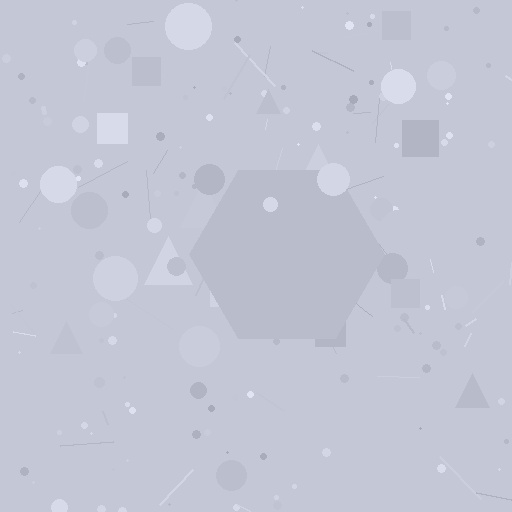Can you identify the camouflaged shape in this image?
The camouflaged shape is a hexagon.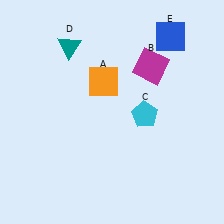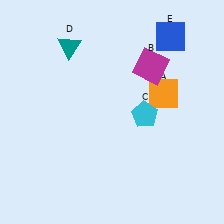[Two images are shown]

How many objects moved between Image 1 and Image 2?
1 object moved between the two images.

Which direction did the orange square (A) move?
The orange square (A) moved right.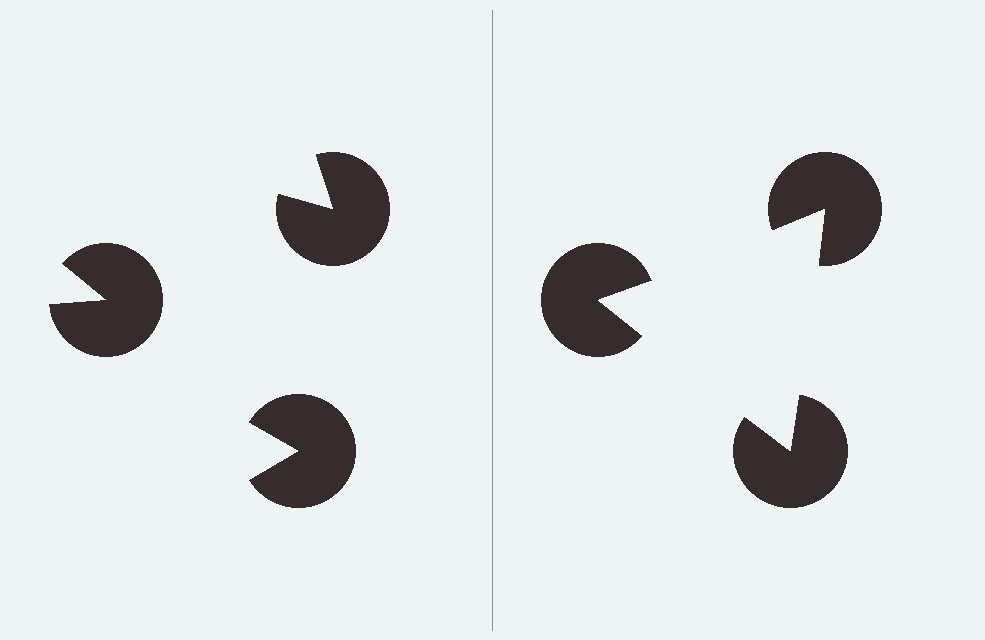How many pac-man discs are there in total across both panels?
6 — 3 on each side.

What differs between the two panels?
The pac-man discs are positioned identically on both sides; only the wedge orientations differ. On the right they align to a triangle; on the left they are misaligned.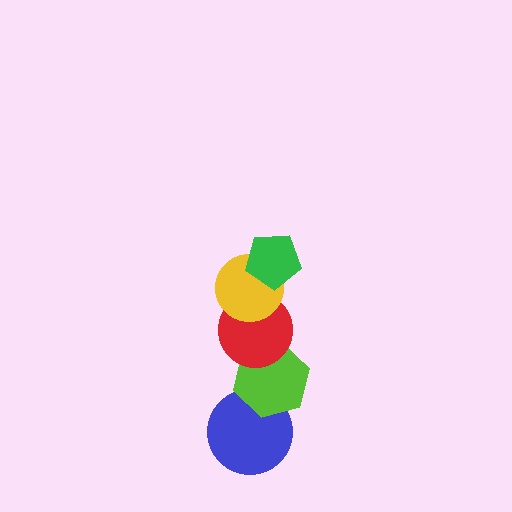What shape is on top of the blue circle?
The lime hexagon is on top of the blue circle.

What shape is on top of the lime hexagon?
The red circle is on top of the lime hexagon.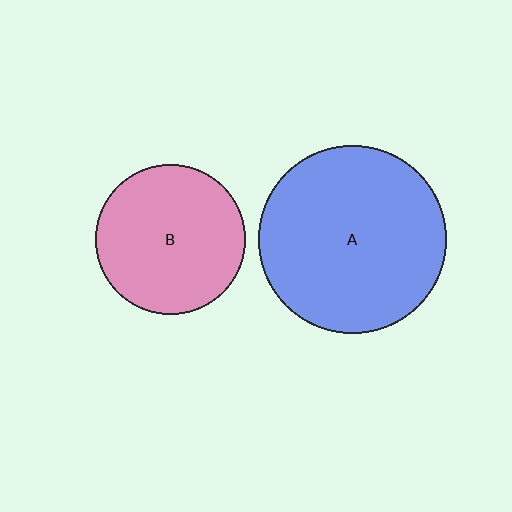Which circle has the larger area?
Circle A (blue).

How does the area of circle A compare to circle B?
Approximately 1.6 times.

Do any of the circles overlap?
No, none of the circles overlap.